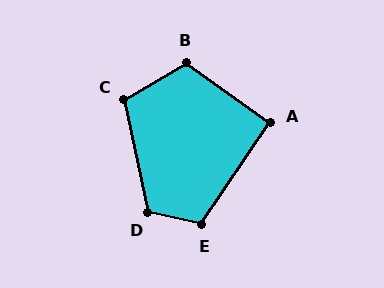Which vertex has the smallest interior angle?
A, at approximately 92 degrees.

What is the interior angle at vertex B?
Approximately 114 degrees (obtuse).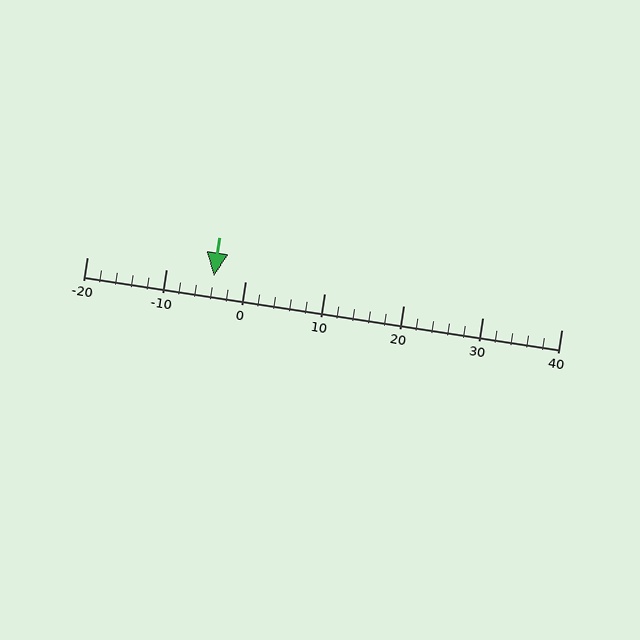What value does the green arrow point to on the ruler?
The green arrow points to approximately -4.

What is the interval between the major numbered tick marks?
The major tick marks are spaced 10 units apart.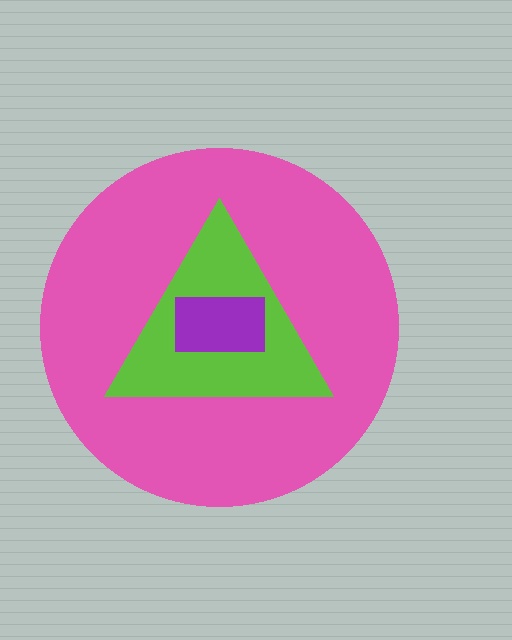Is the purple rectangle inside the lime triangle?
Yes.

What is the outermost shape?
The pink circle.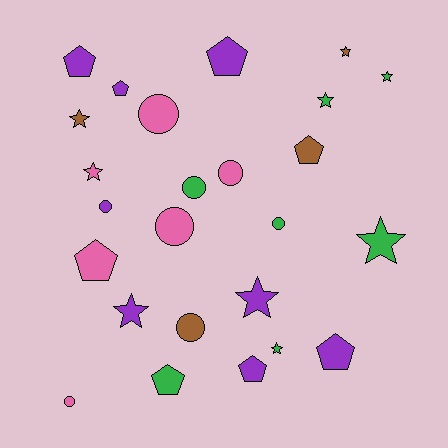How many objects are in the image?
There are 25 objects.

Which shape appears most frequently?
Star, with 9 objects.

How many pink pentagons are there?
There is 1 pink pentagon.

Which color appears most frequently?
Purple, with 8 objects.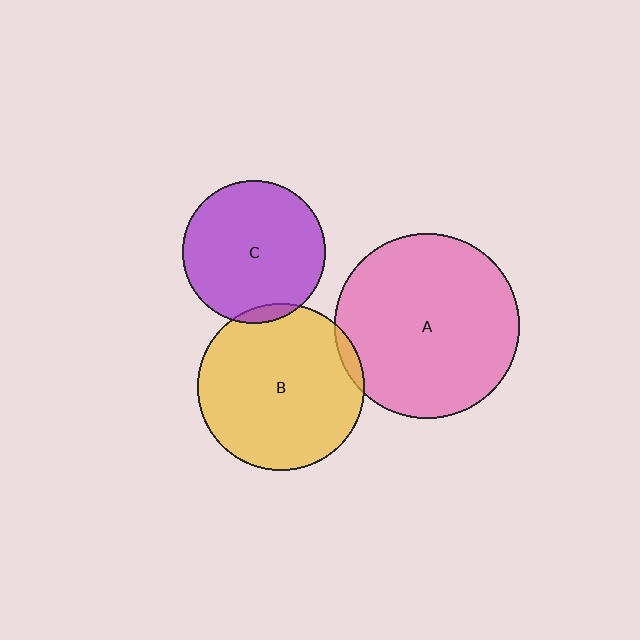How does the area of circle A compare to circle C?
Approximately 1.7 times.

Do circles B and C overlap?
Yes.